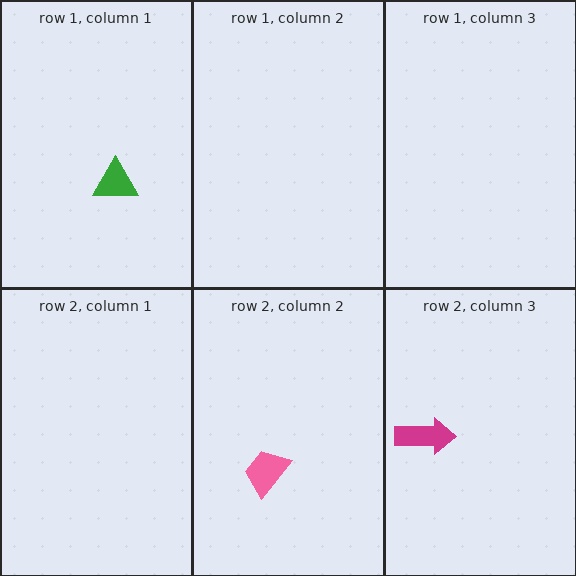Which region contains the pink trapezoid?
The row 2, column 2 region.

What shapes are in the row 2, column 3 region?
The magenta arrow.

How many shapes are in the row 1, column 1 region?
1.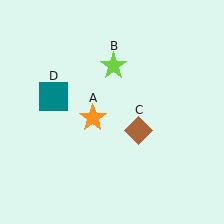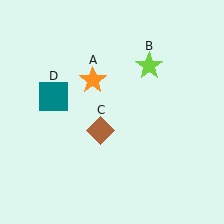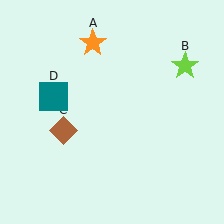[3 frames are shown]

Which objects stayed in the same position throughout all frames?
Teal square (object D) remained stationary.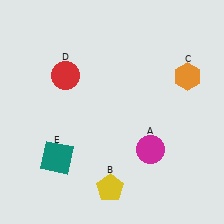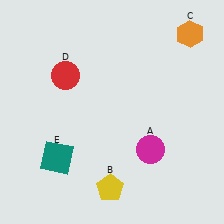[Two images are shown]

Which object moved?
The orange hexagon (C) moved up.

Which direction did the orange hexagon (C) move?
The orange hexagon (C) moved up.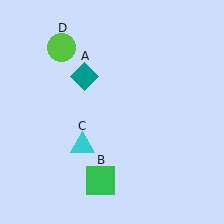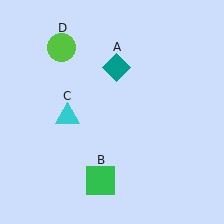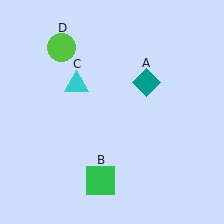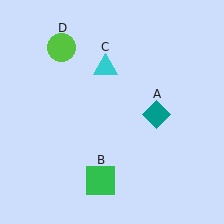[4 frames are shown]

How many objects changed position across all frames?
2 objects changed position: teal diamond (object A), cyan triangle (object C).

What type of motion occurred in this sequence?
The teal diamond (object A), cyan triangle (object C) rotated clockwise around the center of the scene.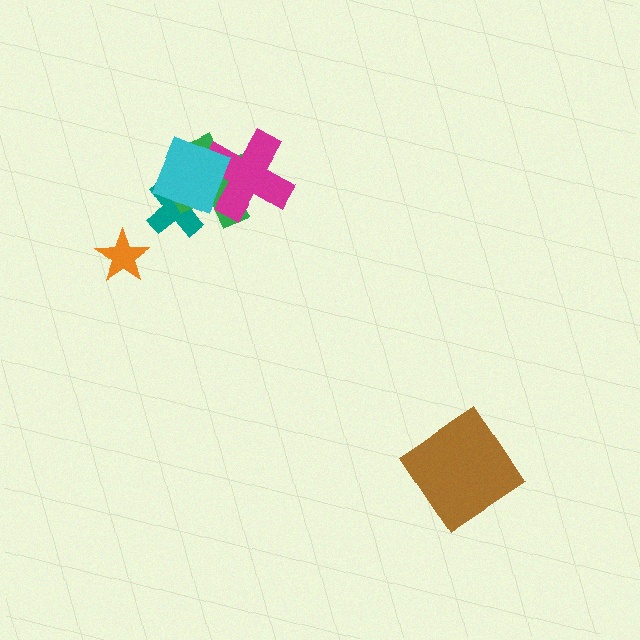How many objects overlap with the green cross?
3 objects overlap with the green cross.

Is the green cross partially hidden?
Yes, it is partially covered by another shape.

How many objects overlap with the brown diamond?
0 objects overlap with the brown diamond.